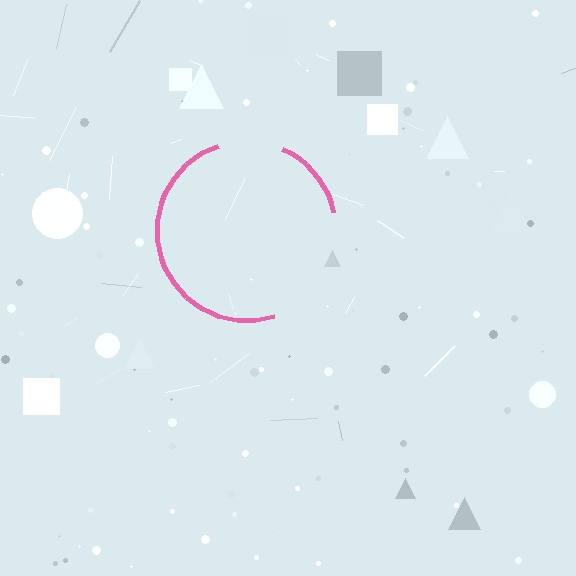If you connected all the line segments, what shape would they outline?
They would outline a circle.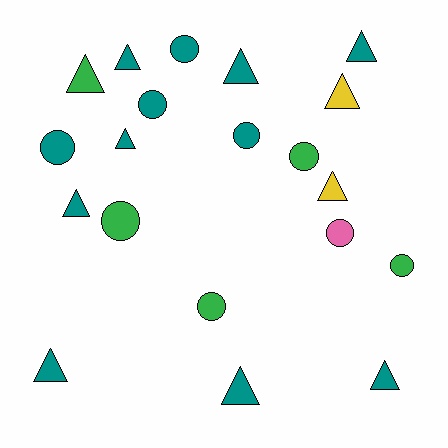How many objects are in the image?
There are 20 objects.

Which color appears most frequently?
Teal, with 12 objects.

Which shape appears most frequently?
Triangle, with 11 objects.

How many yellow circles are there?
There are no yellow circles.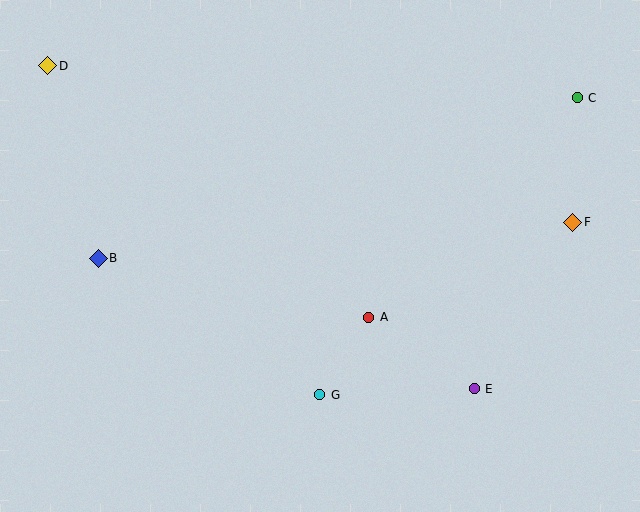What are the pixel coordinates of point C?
Point C is at (577, 98).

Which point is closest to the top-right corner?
Point C is closest to the top-right corner.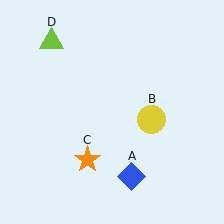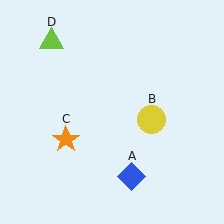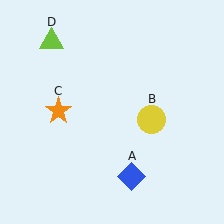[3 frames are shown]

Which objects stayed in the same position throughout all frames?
Blue diamond (object A) and yellow circle (object B) and lime triangle (object D) remained stationary.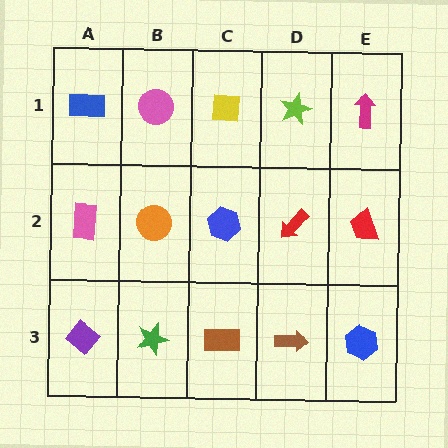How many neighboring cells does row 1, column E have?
2.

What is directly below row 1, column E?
A red trapezoid.